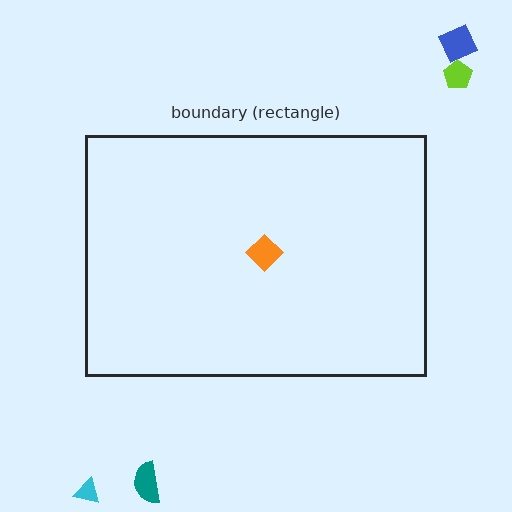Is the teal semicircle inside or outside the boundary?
Outside.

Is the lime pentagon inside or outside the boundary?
Outside.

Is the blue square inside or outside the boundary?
Outside.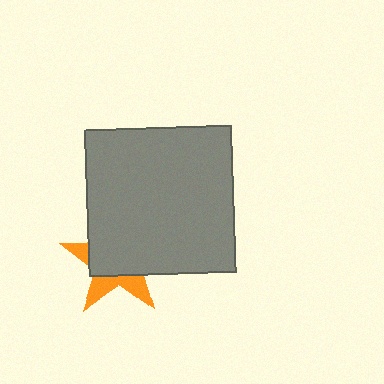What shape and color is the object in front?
The object in front is a gray square.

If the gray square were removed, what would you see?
You would see the complete orange star.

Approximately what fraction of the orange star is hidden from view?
Roughly 65% of the orange star is hidden behind the gray square.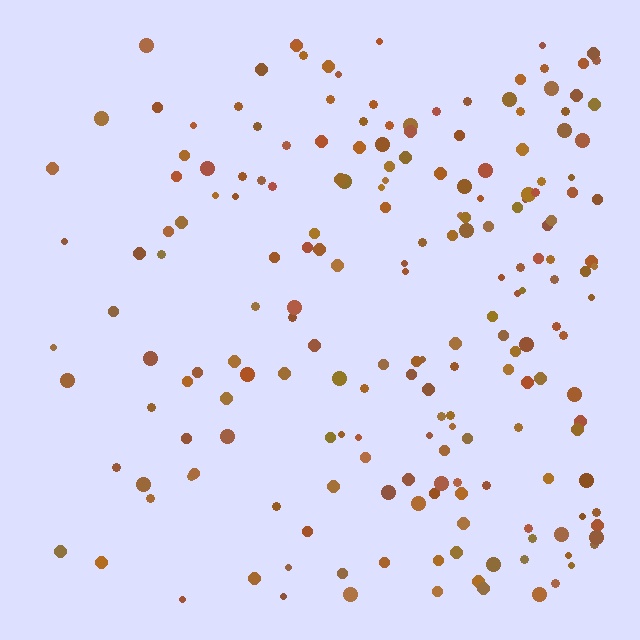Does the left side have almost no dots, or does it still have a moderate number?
Still a moderate number, just noticeably fewer than the right.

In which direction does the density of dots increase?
From left to right, with the right side densest.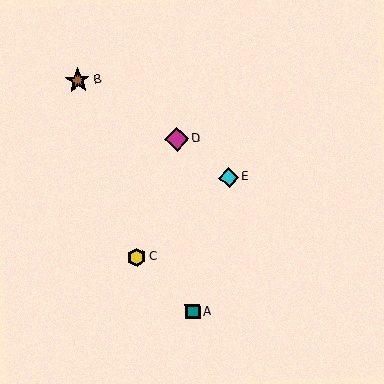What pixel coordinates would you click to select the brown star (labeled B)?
Click at (78, 81) to select the brown star B.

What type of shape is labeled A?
Shape A is a teal square.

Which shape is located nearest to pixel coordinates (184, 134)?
The magenta diamond (labeled D) at (177, 139) is nearest to that location.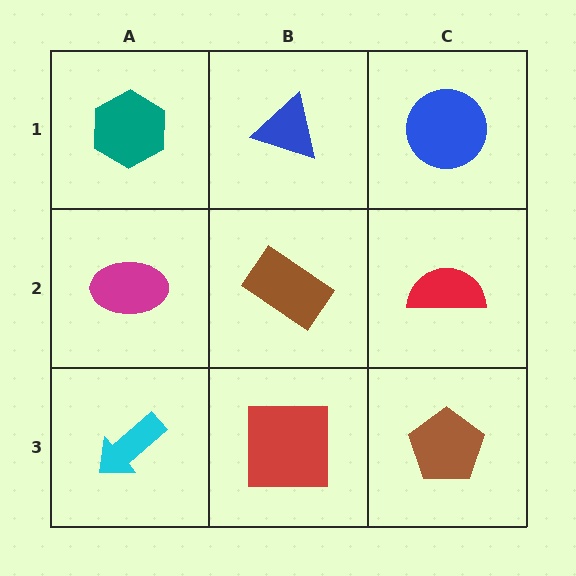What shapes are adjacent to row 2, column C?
A blue circle (row 1, column C), a brown pentagon (row 3, column C), a brown rectangle (row 2, column B).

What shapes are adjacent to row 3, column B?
A brown rectangle (row 2, column B), a cyan arrow (row 3, column A), a brown pentagon (row 3, column C).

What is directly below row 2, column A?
A cyan arrow.